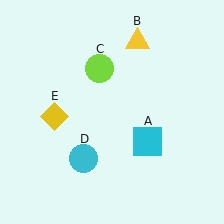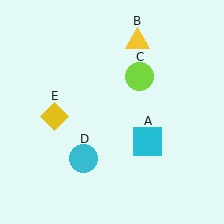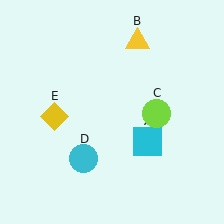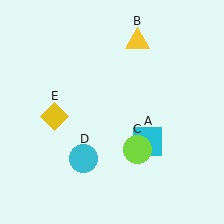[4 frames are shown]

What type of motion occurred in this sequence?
The lime circle (object C) rotated clockwise around the center of the scene.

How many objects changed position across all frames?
1 object changed position: lime circle (object C).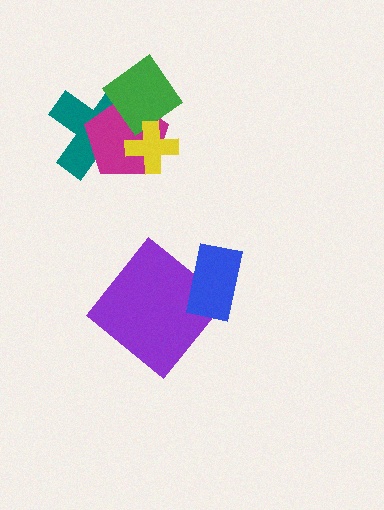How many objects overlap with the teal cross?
3 objects overlap with the teal cross.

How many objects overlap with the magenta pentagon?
3 objects overlap with the magenta pentagon.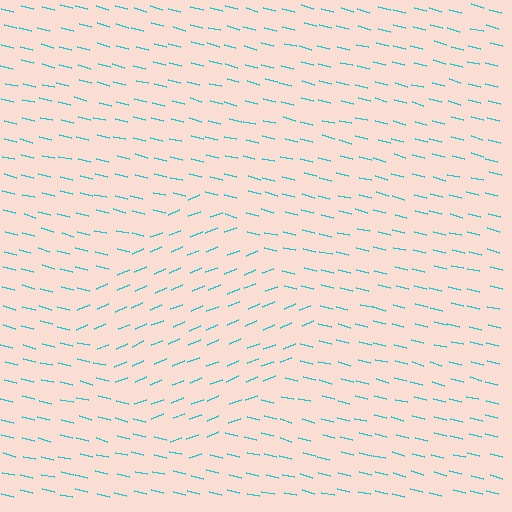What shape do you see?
I see a diamond.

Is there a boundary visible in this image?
Yes, there is a texture boundary formed by a change in line orientation.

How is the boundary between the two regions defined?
The boundary is defined purely by a change in line orientation (approximately 36 degrees difference). All lines are the same color and thickness.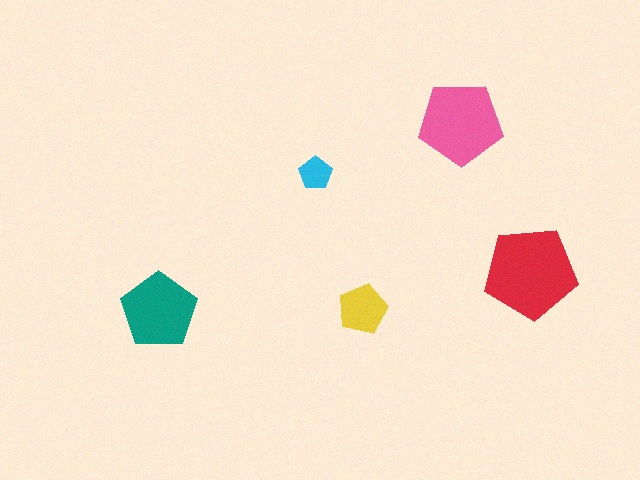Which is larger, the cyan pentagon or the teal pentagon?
The teal one.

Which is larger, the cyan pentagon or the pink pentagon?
The pink one.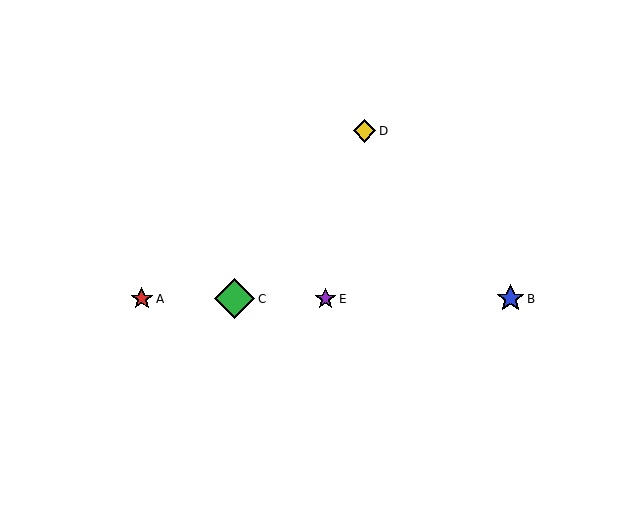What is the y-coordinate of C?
Object C is at y≈299.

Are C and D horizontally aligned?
No, C is at y≈299 and D is at y≈131.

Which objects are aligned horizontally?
Objects A, B, C, E are aligned horizontally.